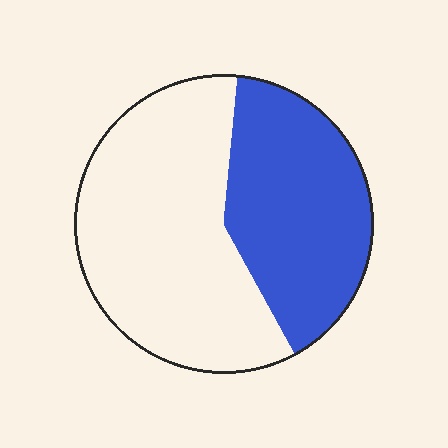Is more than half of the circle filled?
No.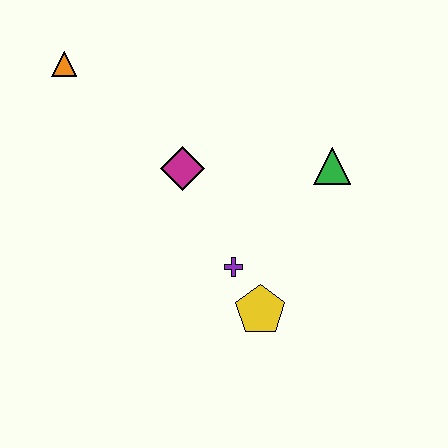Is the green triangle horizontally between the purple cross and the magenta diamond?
No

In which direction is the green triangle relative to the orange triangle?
The green triangle is to the right of the orange triangle.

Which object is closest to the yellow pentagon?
The purple cross is closest to the yellow pentagon.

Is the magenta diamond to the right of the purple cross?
No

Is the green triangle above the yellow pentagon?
Yes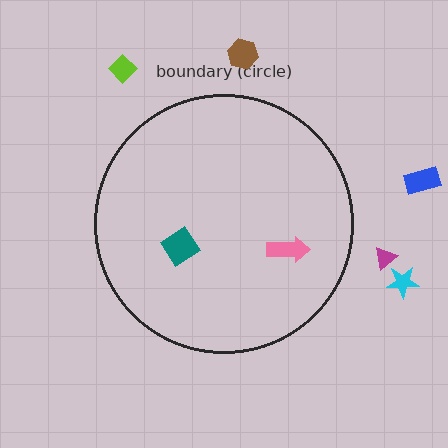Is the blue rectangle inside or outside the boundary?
Outside.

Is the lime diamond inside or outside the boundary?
Outside.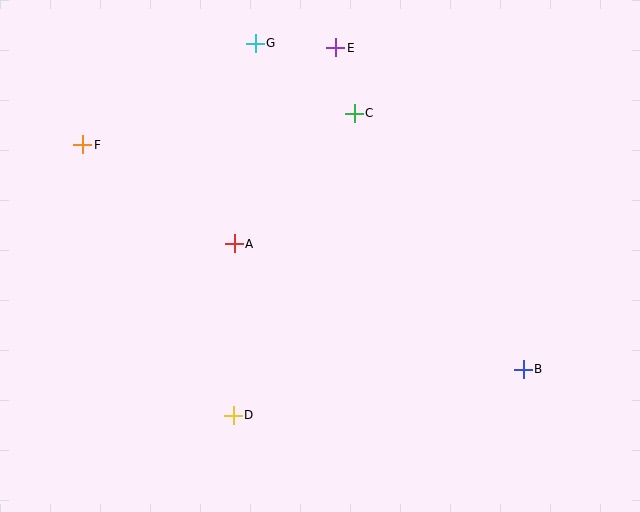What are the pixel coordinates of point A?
Point A is at (234, 244).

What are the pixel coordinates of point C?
Point C is at (354, 113).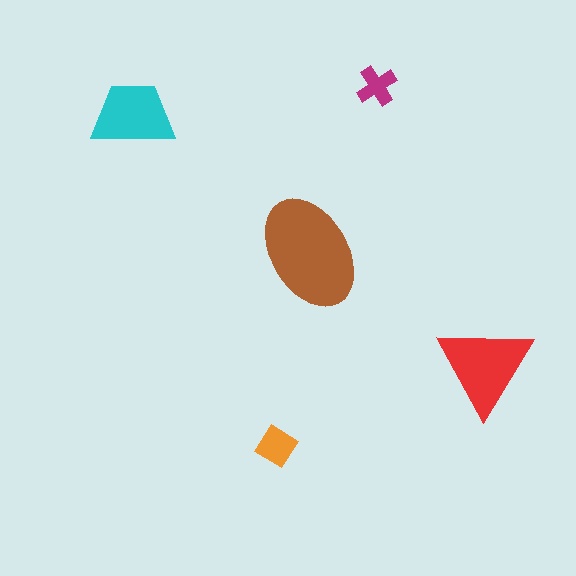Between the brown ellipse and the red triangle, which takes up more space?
The brown ellipse.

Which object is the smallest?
The magenta cross.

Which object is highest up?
The magenta cross is topmost.